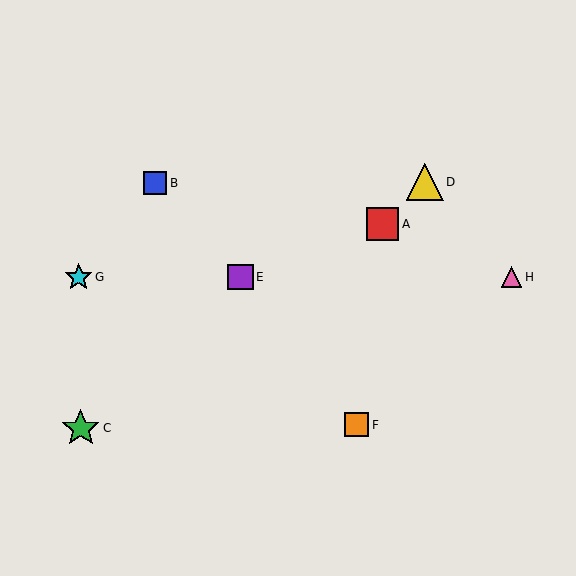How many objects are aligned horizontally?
3 objects (E, G, H) are aligned horizontally.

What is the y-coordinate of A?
Object A is at y≈224.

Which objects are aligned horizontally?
Objects E, G, H are aligned horizontally.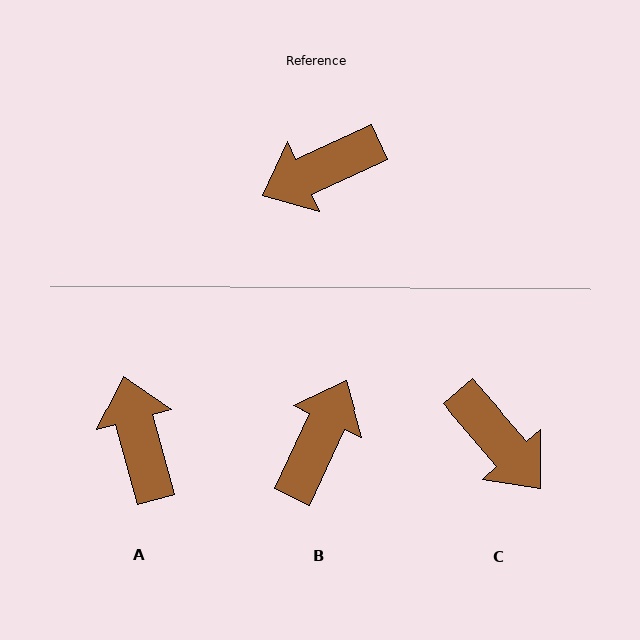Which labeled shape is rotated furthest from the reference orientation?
B, about 139 degrees away.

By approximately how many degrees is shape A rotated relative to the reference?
Approximately 99 degrees clockwise.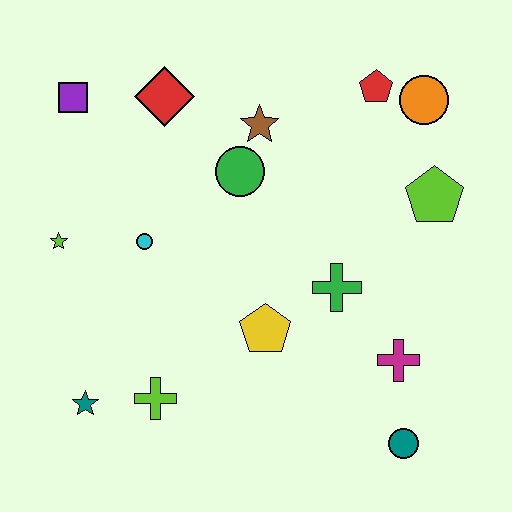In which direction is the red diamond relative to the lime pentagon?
The red diamond is to the left of the lime pentagon.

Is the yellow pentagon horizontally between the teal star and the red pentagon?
Yes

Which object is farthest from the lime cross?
The orange circle is farthest from the lime cross.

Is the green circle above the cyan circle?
Yes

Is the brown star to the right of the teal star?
Yes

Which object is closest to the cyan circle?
The lime star is closest to the cyan circle.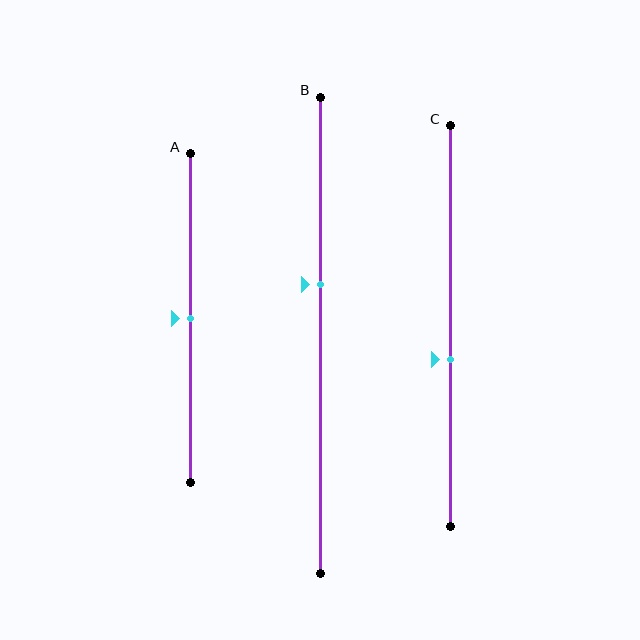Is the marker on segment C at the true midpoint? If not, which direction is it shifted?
No, the marker on segment C is shifted downward by about 8% of the segment length.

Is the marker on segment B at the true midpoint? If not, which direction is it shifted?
No, the marker on segment B is shifted upward by about 11% of the segment length.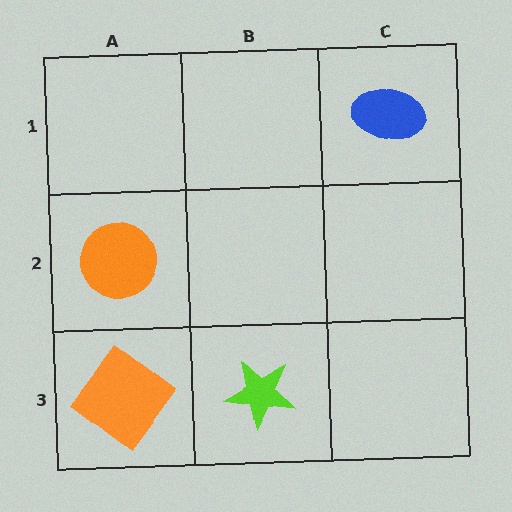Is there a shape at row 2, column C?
No, that cell is empty.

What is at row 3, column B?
A lime star.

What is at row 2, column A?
An orange circle.